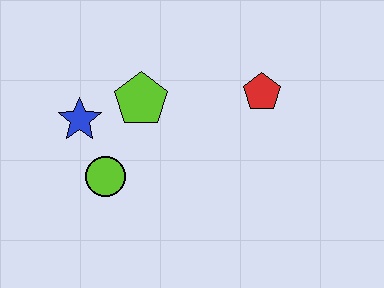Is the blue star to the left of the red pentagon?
Yes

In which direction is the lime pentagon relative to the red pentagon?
The lime pentagon is to the left of the red pentagon.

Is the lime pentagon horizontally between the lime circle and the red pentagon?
Yes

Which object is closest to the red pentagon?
The lime pentagon is closest to the red pentagon.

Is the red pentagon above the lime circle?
Yes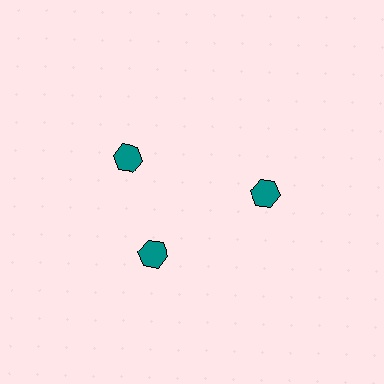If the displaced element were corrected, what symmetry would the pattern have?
It would have 3-fold rotational symmetry — the pattern would map onto itself every 120 degrees.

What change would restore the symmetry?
The symmetry would be restored by rotating it back into even spacing with its neighbors so that all 3 hexagons sit at equal angles and equal distance from the center.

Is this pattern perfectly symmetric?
No. The 3 teal hexagons are arranged in a ring, but one element near the 11 o'clock position is rotated out of alignment along the ring, breaking the 3-fold rotational symmetry.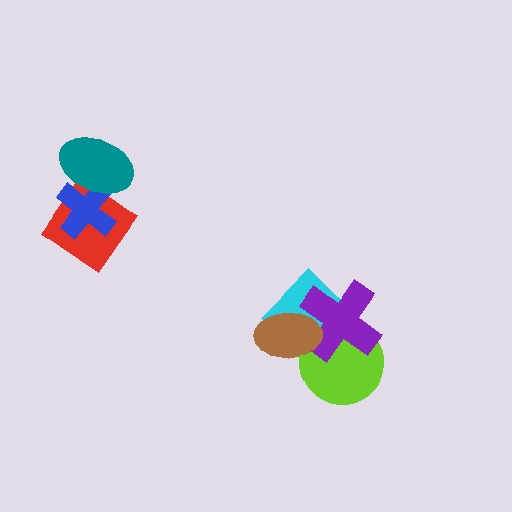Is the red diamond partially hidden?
Yes, it is partially covered by another shape.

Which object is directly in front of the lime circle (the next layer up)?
The purple cross is directly in front of the lime circle.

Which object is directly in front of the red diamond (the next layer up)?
The blue cross is directly in front of the red diamond.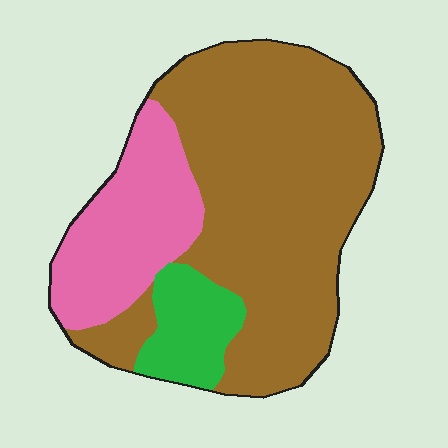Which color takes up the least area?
Green, at roughly 10%.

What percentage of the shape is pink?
Pink covers 23% of the shape.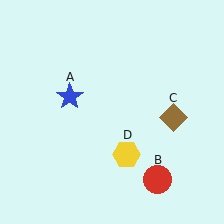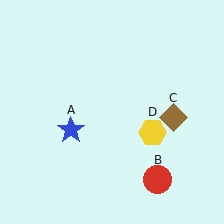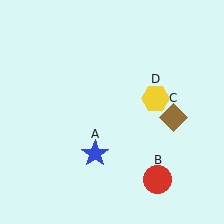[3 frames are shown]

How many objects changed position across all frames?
2 objects changed position: blue star (object A), yellow hexagon (object D).